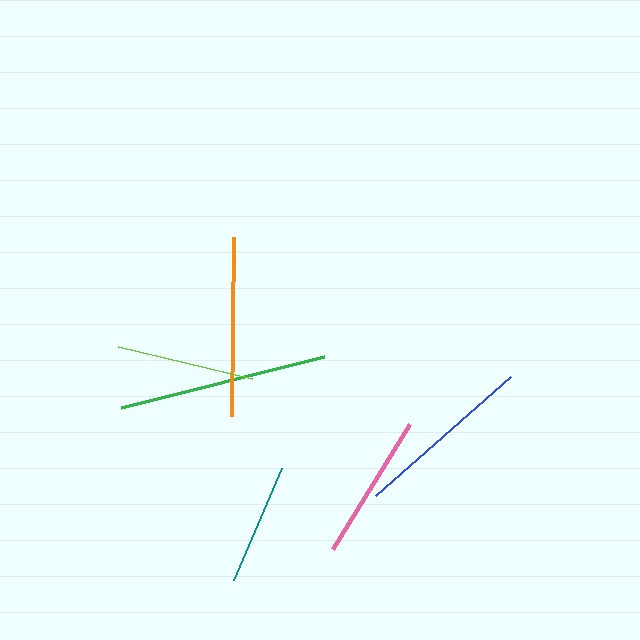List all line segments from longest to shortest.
From longest to shortest: green, blue, orange, pink, lime, teal.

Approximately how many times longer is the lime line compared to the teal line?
The lime line is approximately 1.1 times the length of the teal line.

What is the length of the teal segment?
The teal segment is approximately 122 pixels long.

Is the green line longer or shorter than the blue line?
The green line is longer than the blue line.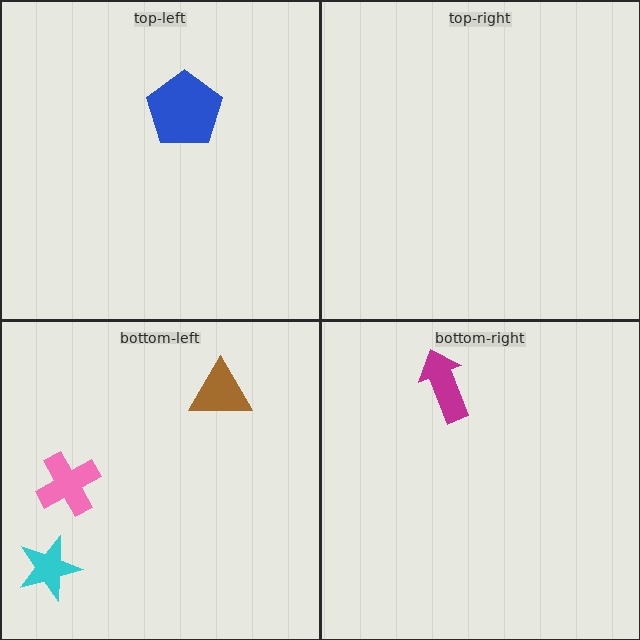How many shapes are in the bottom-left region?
3.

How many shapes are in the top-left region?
1.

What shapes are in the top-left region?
The blue pentagon.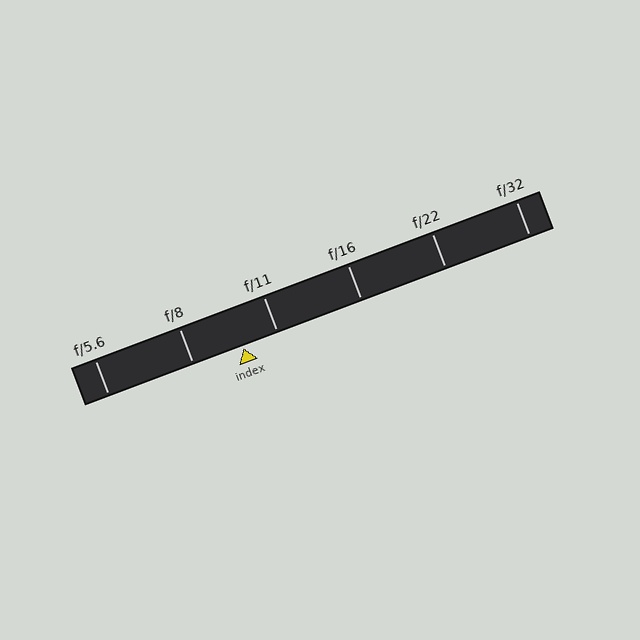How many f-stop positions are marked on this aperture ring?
There are 6 f-stop positions marked.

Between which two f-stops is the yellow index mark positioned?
The index mark is between f/8 and f/11.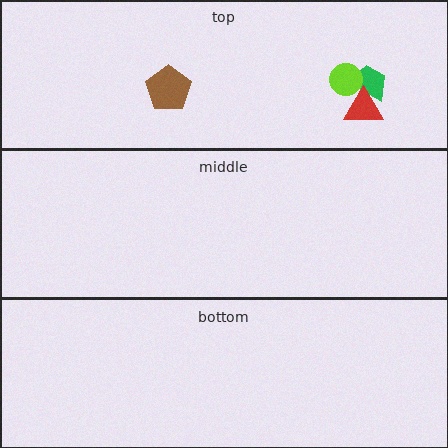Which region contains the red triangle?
The top region.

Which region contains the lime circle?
The top region.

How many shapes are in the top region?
4.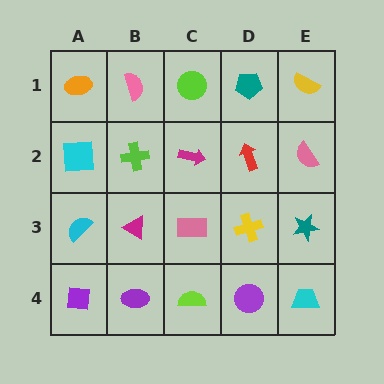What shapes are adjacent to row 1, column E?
A pink semicircle (row 2, column E), a teal pentagon (row 1, column D).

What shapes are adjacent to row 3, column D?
A red arrow (row 2, column D), a purple circle (row 4, column D), a pink rectangle (row 3, column C), a teal star (row 3, column E).